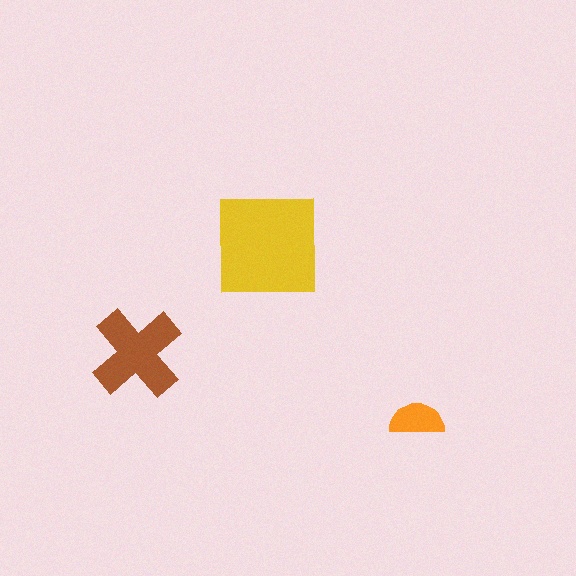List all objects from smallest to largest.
The orange semicircle, the brown cross, the yellow square.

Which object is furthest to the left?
The brown cross is leftmost.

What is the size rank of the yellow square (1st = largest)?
1st.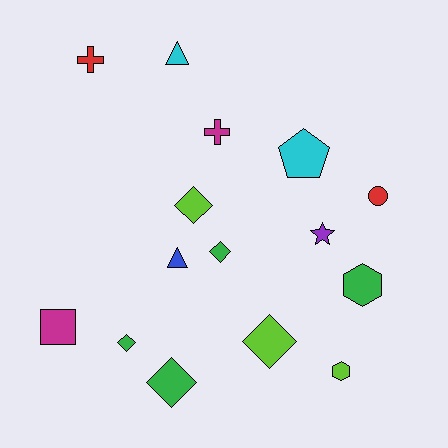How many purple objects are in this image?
There is 1 purple object.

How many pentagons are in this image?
There is 1 pentagon.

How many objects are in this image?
There are 15 objects.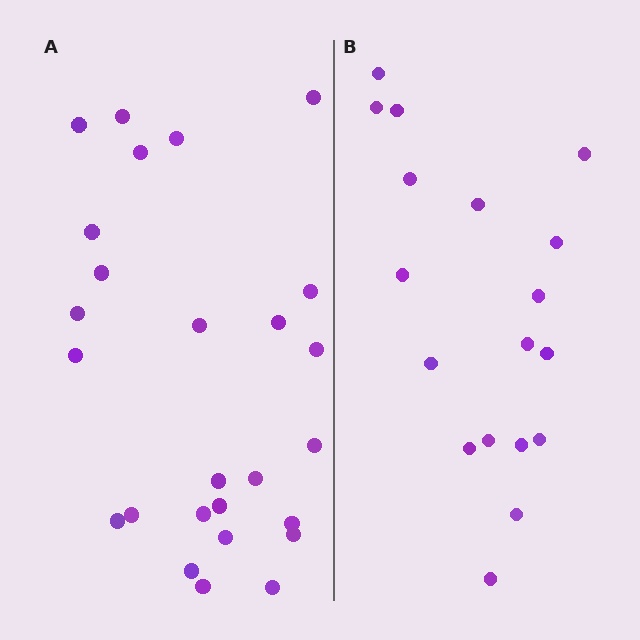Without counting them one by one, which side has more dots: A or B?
Region A (the left region) has more dots.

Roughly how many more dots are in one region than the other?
Region A has roughly 8 or so more dots than region B.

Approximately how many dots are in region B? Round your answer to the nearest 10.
About 20 dots. (The exact count is 18, which rounds to 20.)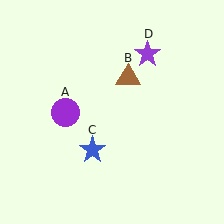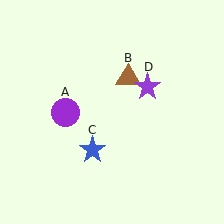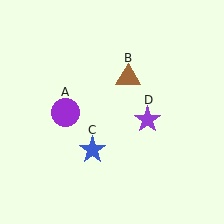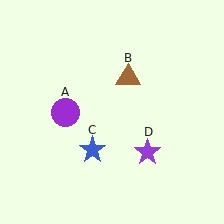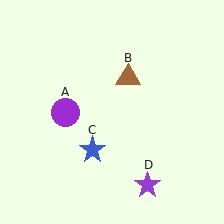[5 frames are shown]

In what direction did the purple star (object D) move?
The purple star (object D) moved down.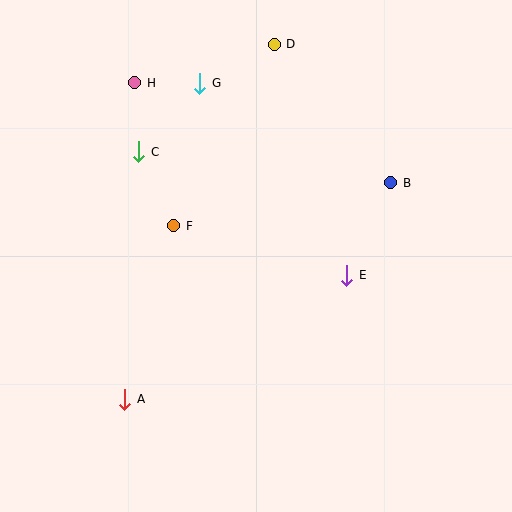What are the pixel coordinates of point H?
Point H is at (135, 83).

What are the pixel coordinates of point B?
Point B is at (391, 183).